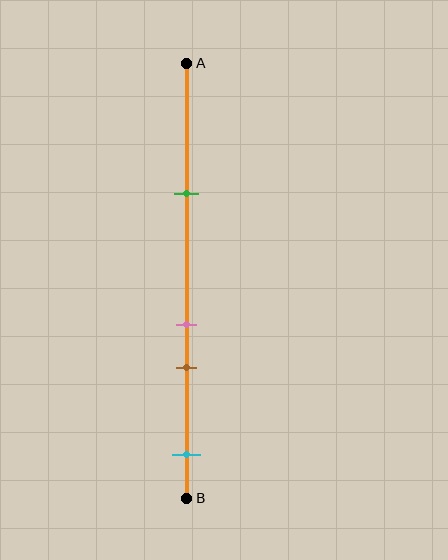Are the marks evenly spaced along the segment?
No, the marks are not evenly spaced.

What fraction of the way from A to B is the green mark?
The green mark is approximately 30% (0.3) of the way from A to B.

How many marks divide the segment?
There are 4 marks dividing the segment.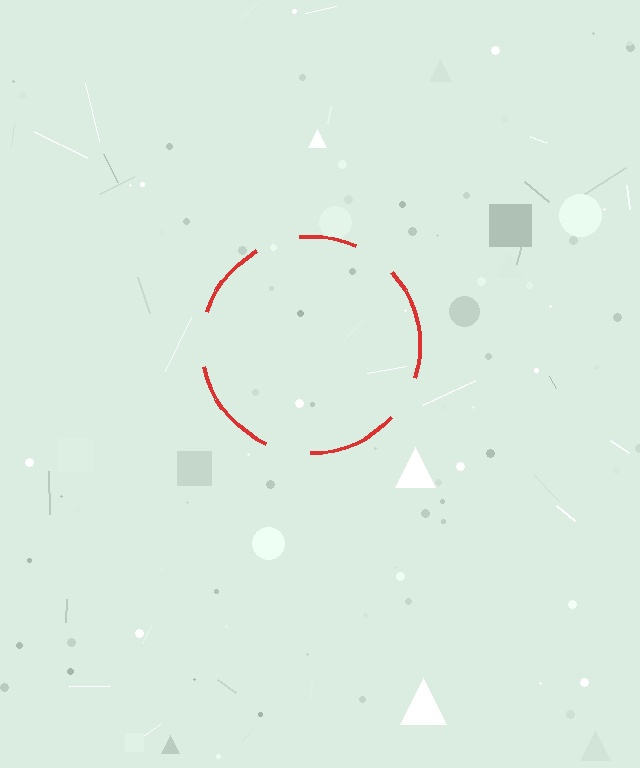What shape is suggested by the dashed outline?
The dashed outline suggests a circle.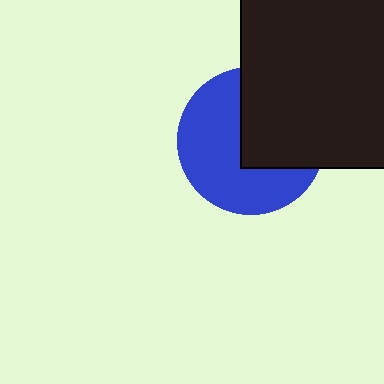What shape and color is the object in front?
The object in front is a black square.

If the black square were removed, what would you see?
You would see the complete blue circle.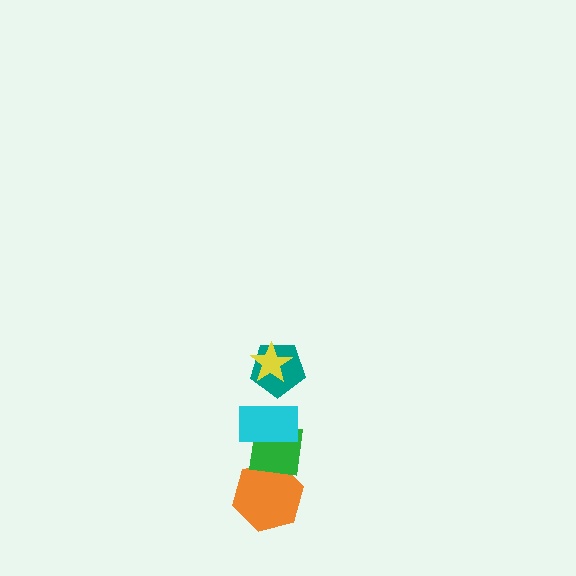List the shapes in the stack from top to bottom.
From top to bottom: the yellow star, the teal pentagon, the cyan rectangle, the green square, the orange hexagon.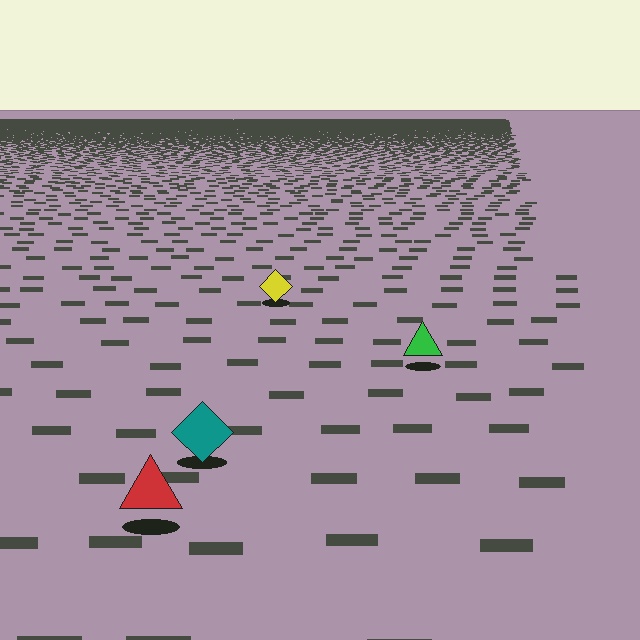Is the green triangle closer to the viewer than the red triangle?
No. The red triangle is closer — you can tell from the texture gradient: the ground texture is coarser near it.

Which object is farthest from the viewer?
The yellow diamond is farthest from the viewer. It appears smaller and the ground texture around it is denser.